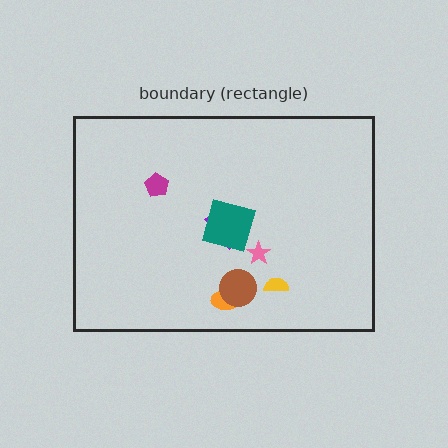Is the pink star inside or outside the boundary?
Inside.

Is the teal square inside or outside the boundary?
Inside.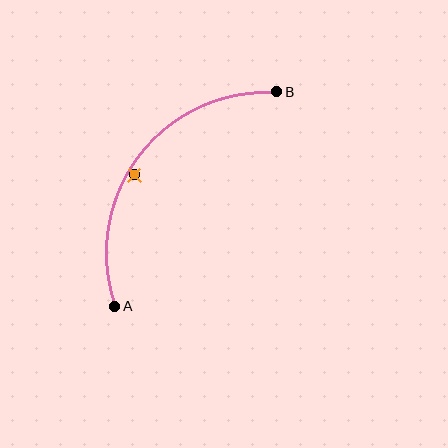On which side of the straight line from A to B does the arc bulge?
The arc bulges above and to the left of the straight line connecting A and B.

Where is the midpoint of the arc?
The arc midpoint is the point on the curve farthest from the straight line joining A and B. It sits above and to the left of that line.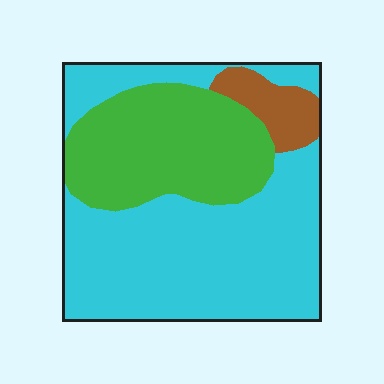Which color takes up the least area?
Brown, at roughly 10%.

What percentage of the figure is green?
Green takes up about one third (1/3) of the figure.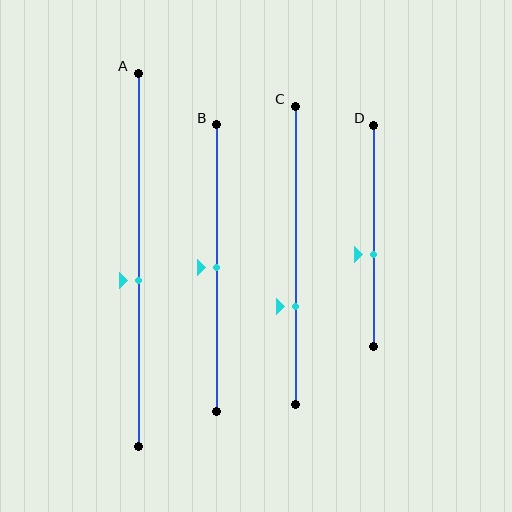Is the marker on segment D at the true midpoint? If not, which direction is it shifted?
No, the marker on segment D is shifted downward by about 8% of the segment length.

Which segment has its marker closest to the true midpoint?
Segment B has its marker closest to the true midpoint.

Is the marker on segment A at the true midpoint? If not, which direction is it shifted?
No, the marker on segment A is shifted downward by about 6% of the segment length.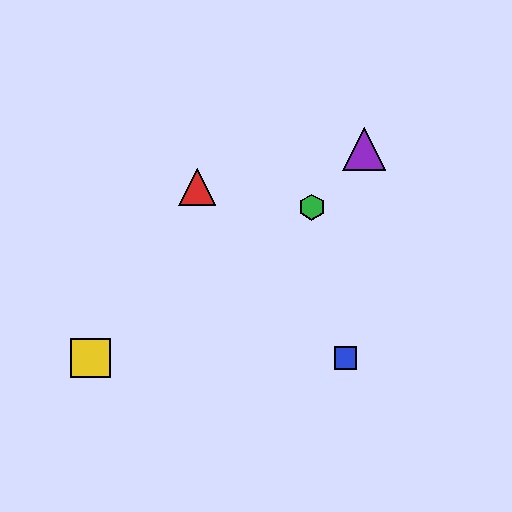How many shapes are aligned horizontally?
2 shapes (the blue square, the yellow square) are aligned horizontally.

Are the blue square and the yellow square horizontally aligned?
Yes, both are at y≈358.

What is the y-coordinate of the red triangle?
The red triangle is at y≈187.